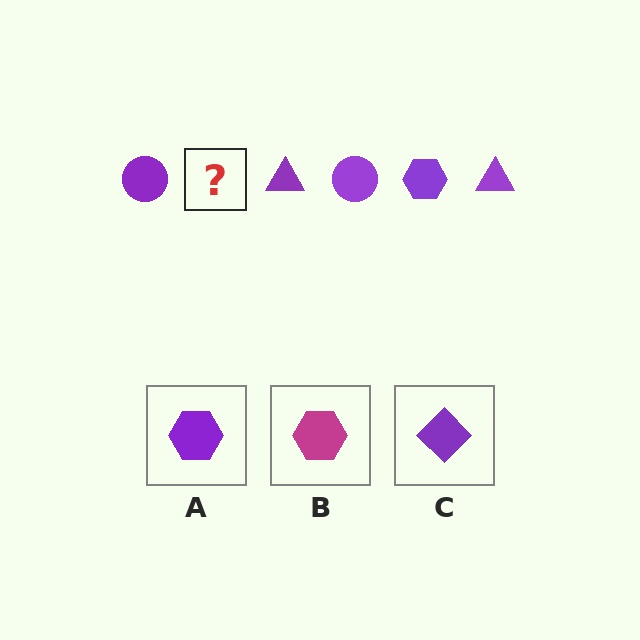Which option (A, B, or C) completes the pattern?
A.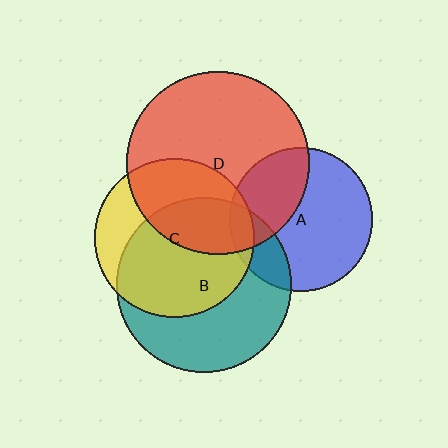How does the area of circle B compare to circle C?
Approximately 1.2 times.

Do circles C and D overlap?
Yes.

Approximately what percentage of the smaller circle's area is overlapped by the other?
Approximately 45%.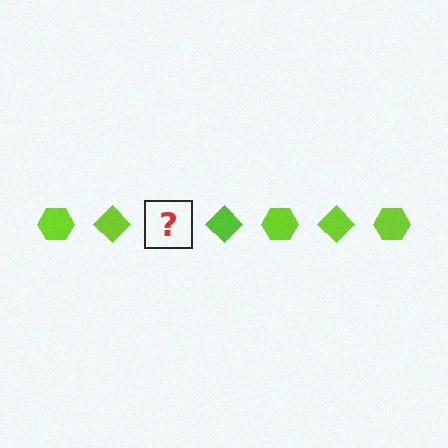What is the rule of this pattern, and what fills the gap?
The rule is that the pattern cycles through hexagon, diamond shapes in lime. The gap should be filled with a lime hexagon.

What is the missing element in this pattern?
The missing element is a lime hexagon.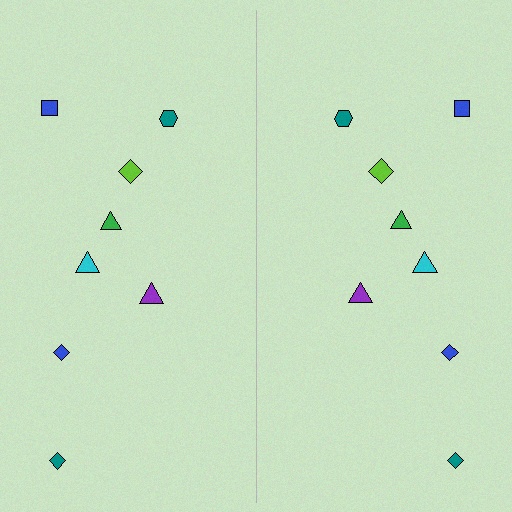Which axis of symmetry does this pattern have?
The pattern has a vertical axis of symmetry running through the center of the image.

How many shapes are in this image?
There are 16 shapes in this image.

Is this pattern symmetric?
Yes, this pattern has bilateral (reflection) symmetry.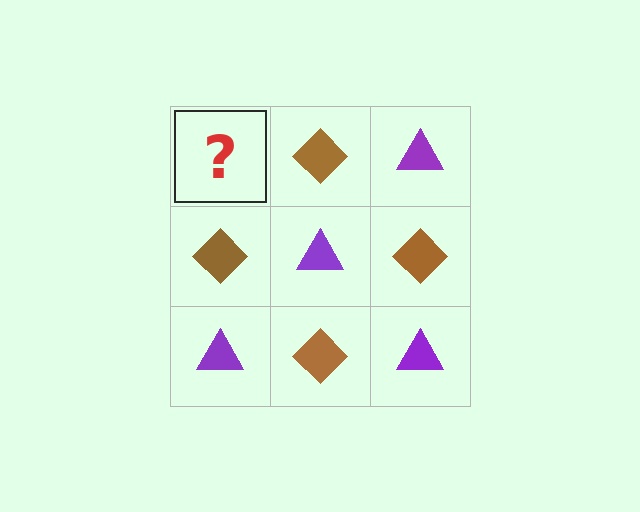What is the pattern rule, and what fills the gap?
The rule is that it alternates purple triangle and brown diamond in a checkerboard pattern. The gap should be filled with a purple triangle.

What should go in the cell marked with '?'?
The missing cell should contain a purple triangle.